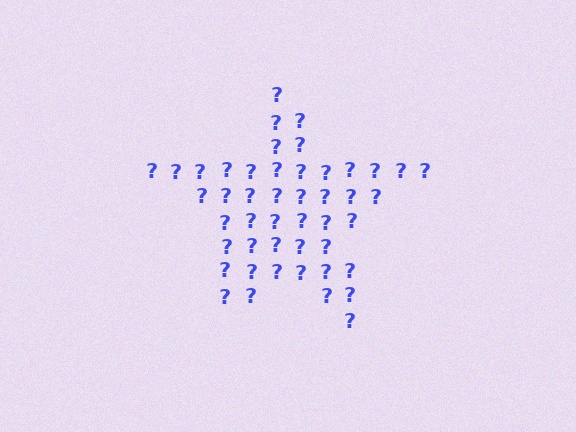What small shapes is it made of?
It is made of small question marks.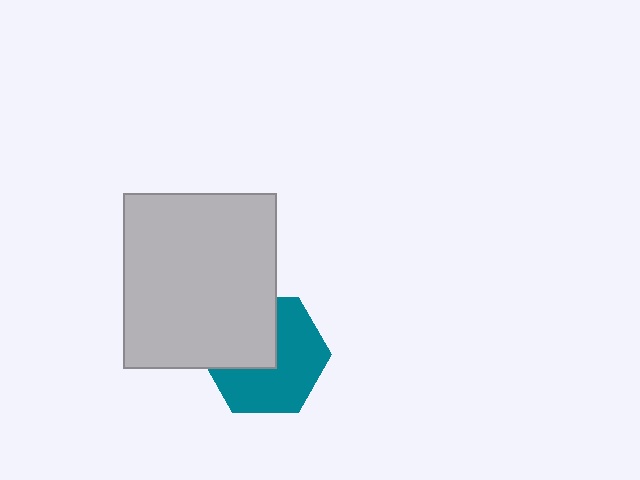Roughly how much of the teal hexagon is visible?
About half of it is visible (roughly 60%).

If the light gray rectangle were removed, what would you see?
You would see the complete teal hexagon.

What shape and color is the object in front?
The object in front is a light gray rectangle.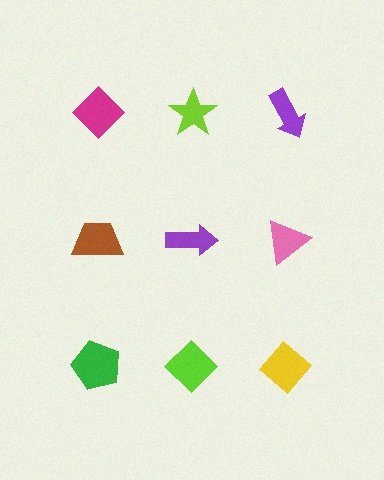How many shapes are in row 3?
3 shapes.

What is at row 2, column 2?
A purple arrow.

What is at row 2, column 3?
A pink triangle.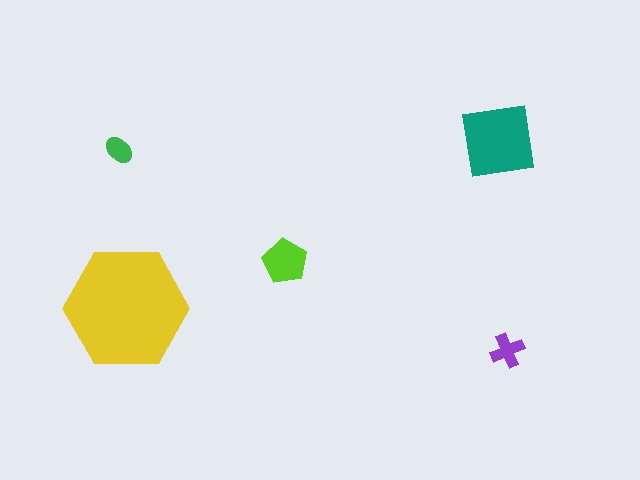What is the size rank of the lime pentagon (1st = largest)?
3rd.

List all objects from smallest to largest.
The green ellipse, the purple cross, the lime pentagon, the teal square, the yellow hexagon.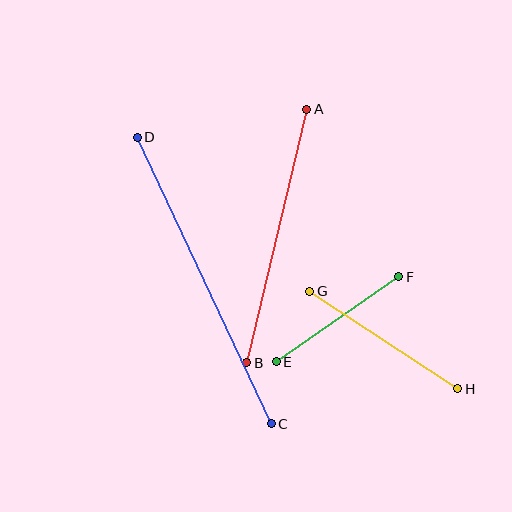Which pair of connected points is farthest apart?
Points C and D are farthest apart.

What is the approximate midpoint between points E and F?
The midpoint is at approximately (337, 319) pixels.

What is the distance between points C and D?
The distance is approximately 316 pixels.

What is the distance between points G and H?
The distance is approximately 177 pixels.